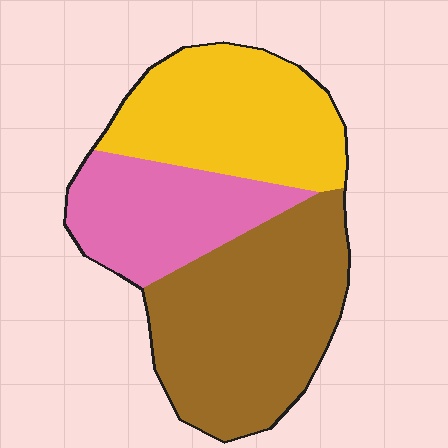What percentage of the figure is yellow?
Yellow covers roughly 30% of the figure.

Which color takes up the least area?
Pink, at roughly 25%.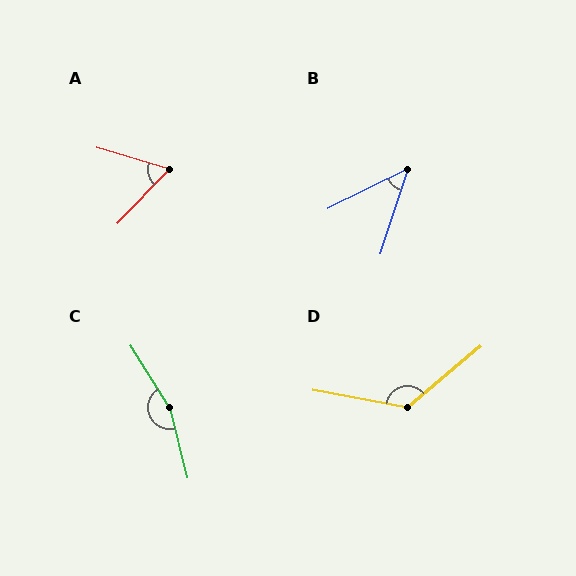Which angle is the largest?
C, at approximately 162 degrees.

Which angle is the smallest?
B, at approximately 45 degrees.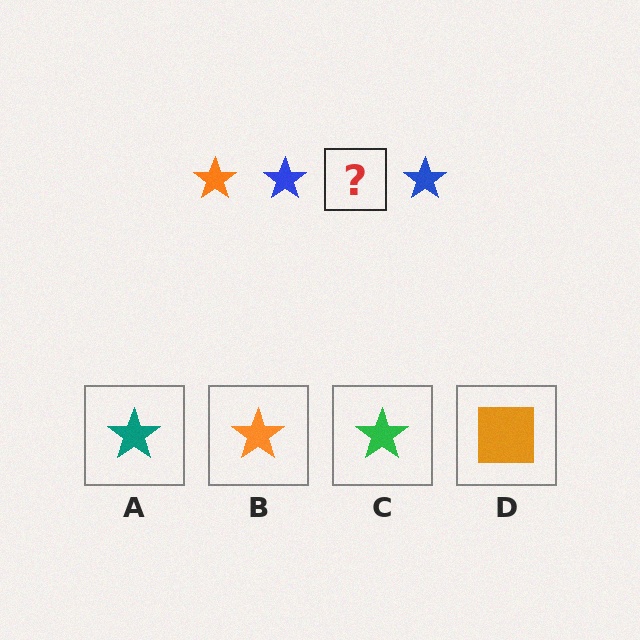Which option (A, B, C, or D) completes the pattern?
B.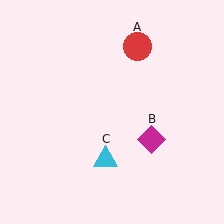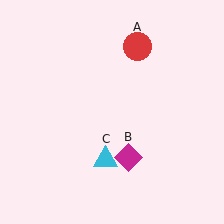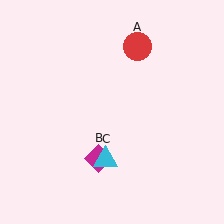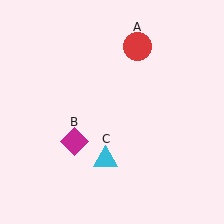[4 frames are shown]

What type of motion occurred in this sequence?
The magenta diamond (object B) rotated clockwise around the center of the scene.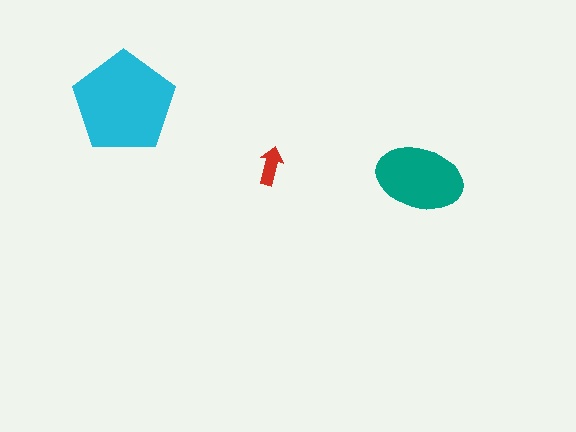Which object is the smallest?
The red arrow.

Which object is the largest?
The cyan pentagon.